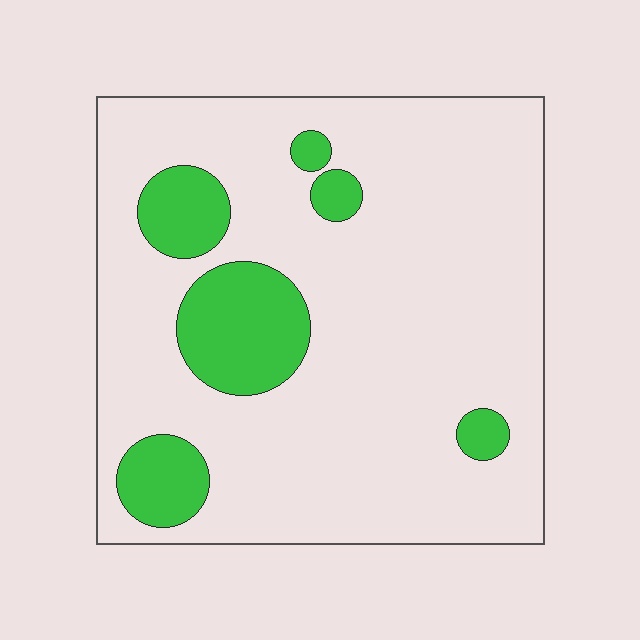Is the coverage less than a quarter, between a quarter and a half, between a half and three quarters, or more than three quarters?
Less than a quarter.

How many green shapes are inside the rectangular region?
6.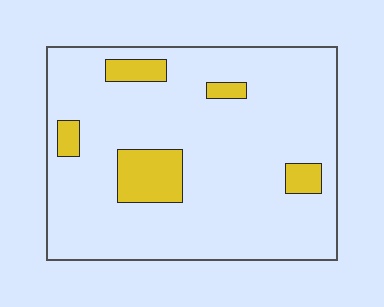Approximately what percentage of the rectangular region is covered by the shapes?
Approximately 10%.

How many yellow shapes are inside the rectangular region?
5.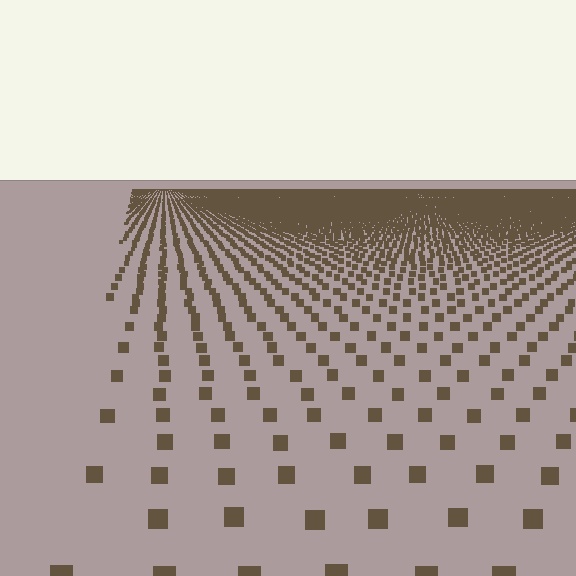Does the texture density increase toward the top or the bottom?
Density increases toward the top.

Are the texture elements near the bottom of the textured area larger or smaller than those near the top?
Larger. Near the bottom, elements are closer to the viewer and appear at a bigger on-screen size.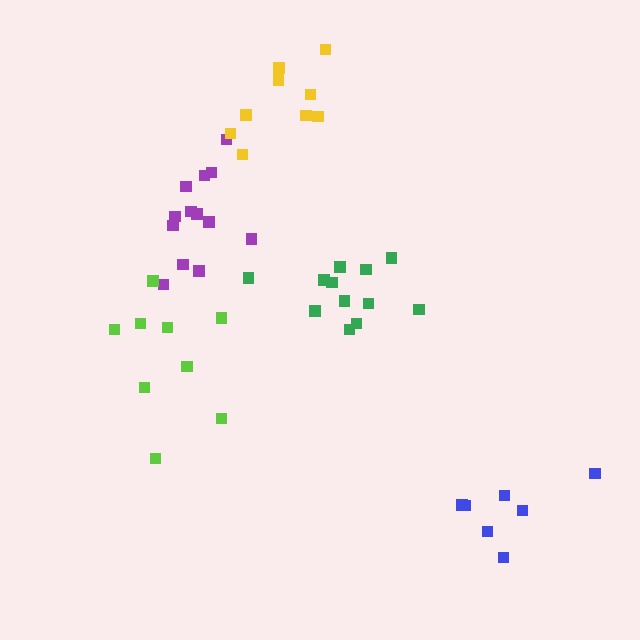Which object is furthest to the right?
The blue cluster is rightmost.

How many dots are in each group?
Group 1: 13 dots, Group 2: 12 dots, Group 3: 9 dots, Group 4: 7 dots, Group 5: 9 dots (50 total).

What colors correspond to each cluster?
The clusters are colored: purple, green, yellow, blue, lime.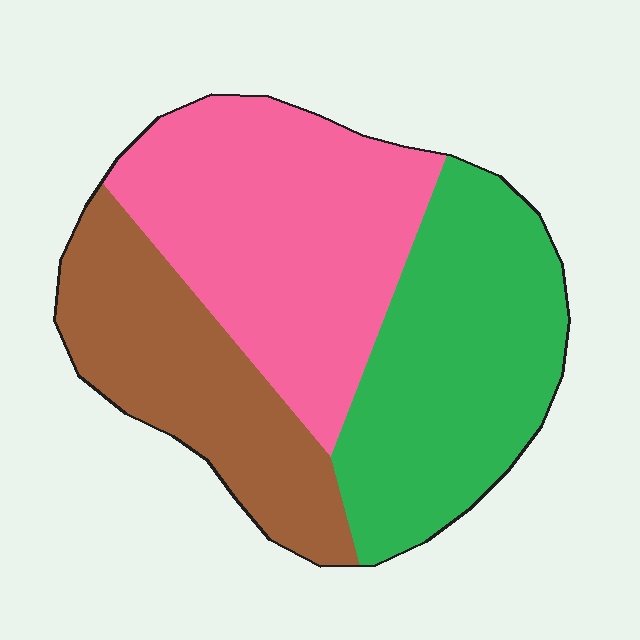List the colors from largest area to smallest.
From largest to smallest: pink, green, brown.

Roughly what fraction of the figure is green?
Green covers about 35% of the figure.